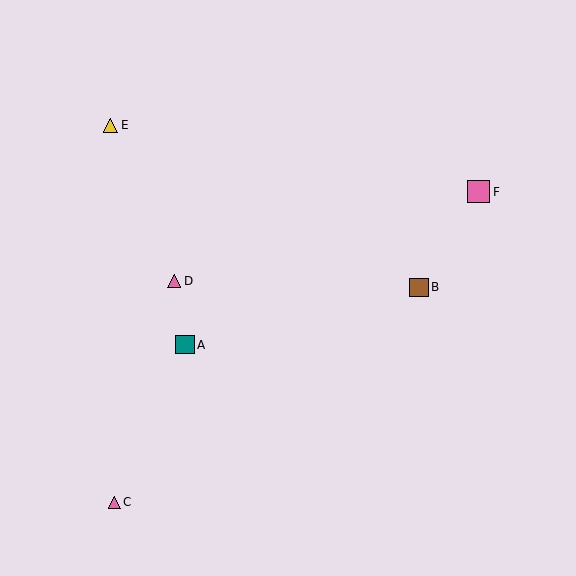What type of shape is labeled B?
Shape B is a brown square.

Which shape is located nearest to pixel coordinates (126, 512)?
The pink triangle (labeled C) at (114, 502) is nearest to that location.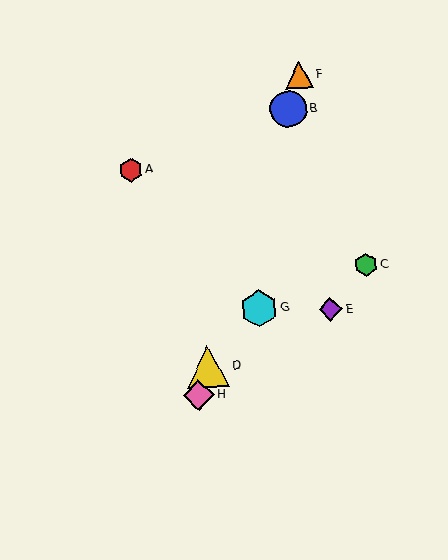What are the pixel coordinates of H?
Object H is at (199, 395).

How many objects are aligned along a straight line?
4 objects (B, D, F, H) are aligned along a straight line.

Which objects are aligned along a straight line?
Objects B, D, F, H are aligned along a straight line.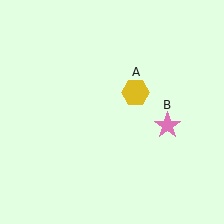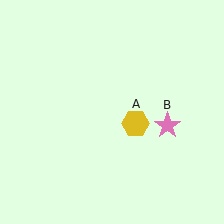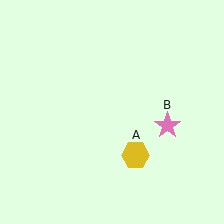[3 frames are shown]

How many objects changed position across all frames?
1 object changed position: yellow hexagon (object A).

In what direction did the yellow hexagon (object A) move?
The yellow hexagon (object A) moved down.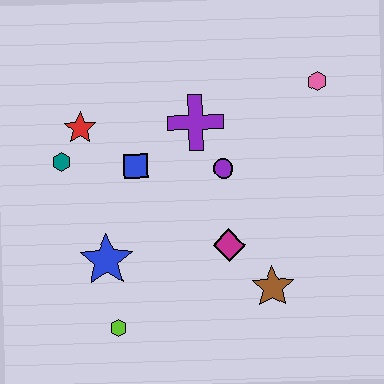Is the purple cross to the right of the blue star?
Yes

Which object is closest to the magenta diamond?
The brown star is closest to the magenta diamond.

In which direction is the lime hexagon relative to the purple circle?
The lime hexagon is below the purple circle.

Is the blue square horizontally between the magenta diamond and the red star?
Yes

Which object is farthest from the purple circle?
The lime hexagon is farthest from the purple circle.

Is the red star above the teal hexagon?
Yes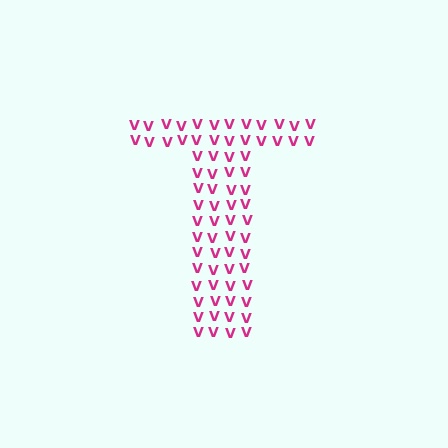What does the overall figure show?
The overall figure shows the letter T.